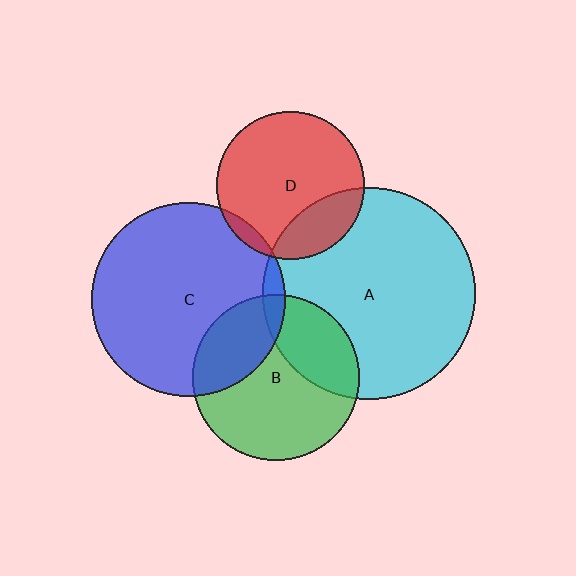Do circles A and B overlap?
Yes.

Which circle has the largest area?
Circle A (cyan).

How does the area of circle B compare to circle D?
Approximately 1.3 times.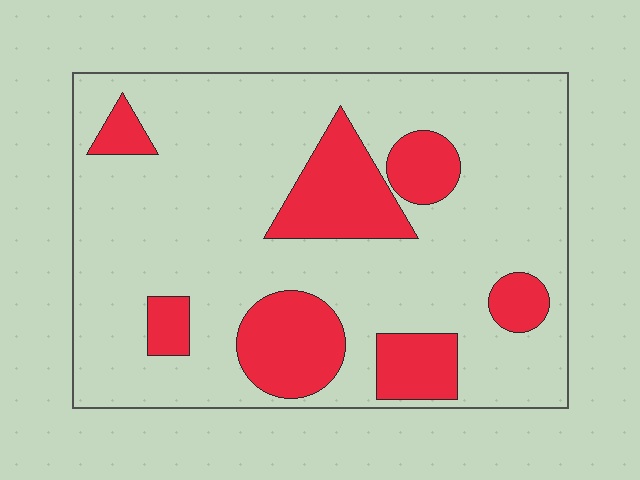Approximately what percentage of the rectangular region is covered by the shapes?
Approximately 25%.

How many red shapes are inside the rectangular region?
7.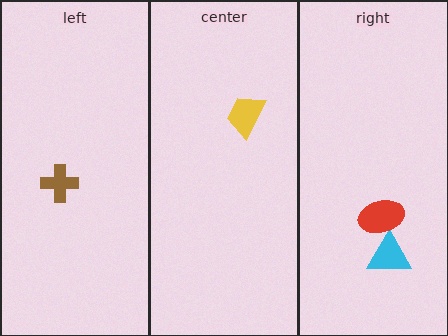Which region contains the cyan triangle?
The right region.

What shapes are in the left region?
The brown cross.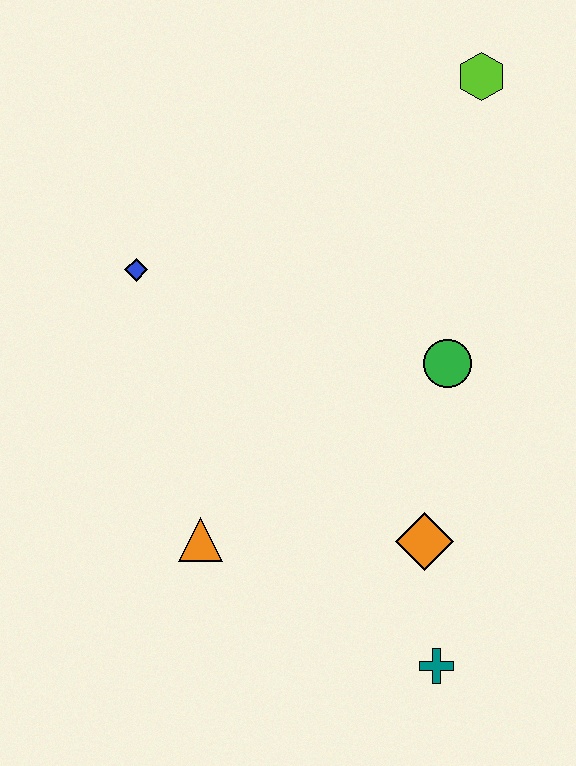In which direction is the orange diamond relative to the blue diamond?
The orange diamond is to the right of the blue diamond.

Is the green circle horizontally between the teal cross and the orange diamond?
No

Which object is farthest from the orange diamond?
The lime hexagon is farthest from the orange diamond.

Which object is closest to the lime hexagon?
The green circle is closest to the lime hexagon.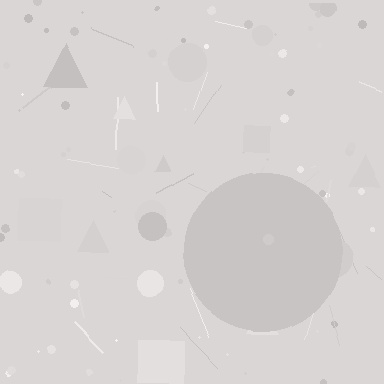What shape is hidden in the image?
A circle is hidden in the image.